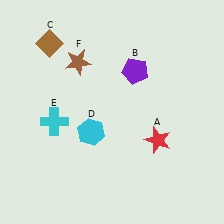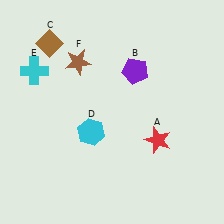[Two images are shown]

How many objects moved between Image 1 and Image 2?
1 object moved between the two images.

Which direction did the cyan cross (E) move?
The cyan cross (E) moved up.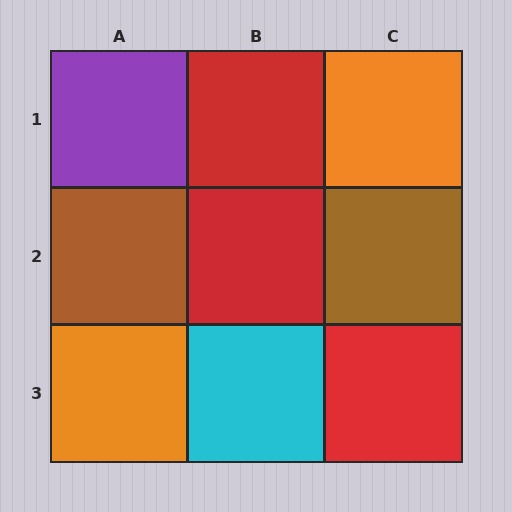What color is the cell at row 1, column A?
Purple.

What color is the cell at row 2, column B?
Red.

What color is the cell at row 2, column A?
Brown.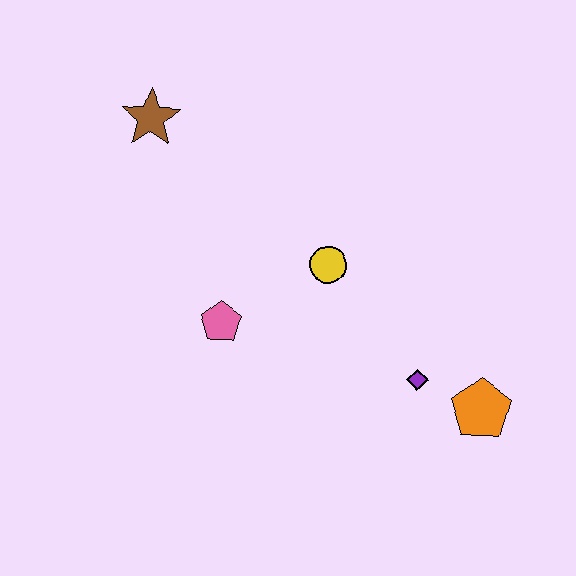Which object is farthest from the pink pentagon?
The orange pentagon is farthest from the pink pentagon.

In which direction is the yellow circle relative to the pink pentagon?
The yellow circle is to the right of the pink pentagon.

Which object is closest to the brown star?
The pink pentagon is closest to the brown star.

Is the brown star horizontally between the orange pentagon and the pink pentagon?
No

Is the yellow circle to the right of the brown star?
Yes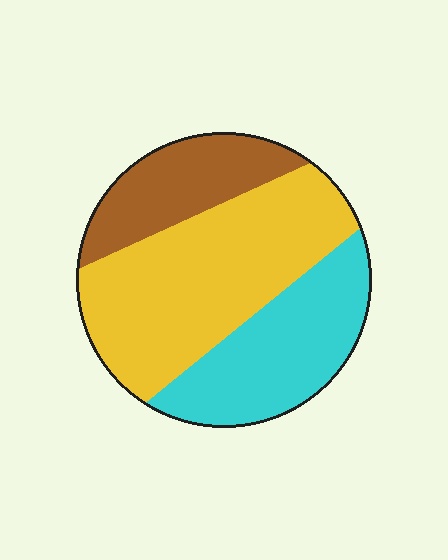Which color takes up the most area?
Yellow, at roughly 50%.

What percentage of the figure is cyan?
Cyan takes up between a sixth and a third of the figure.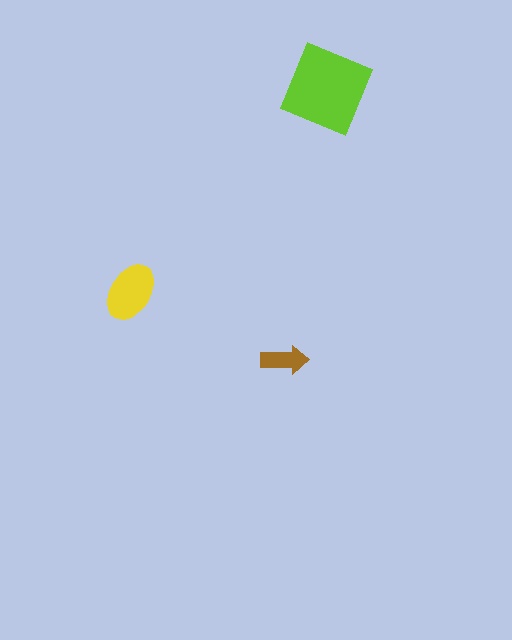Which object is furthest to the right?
The lime diamond is rightmost.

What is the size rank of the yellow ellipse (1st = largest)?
2nd.